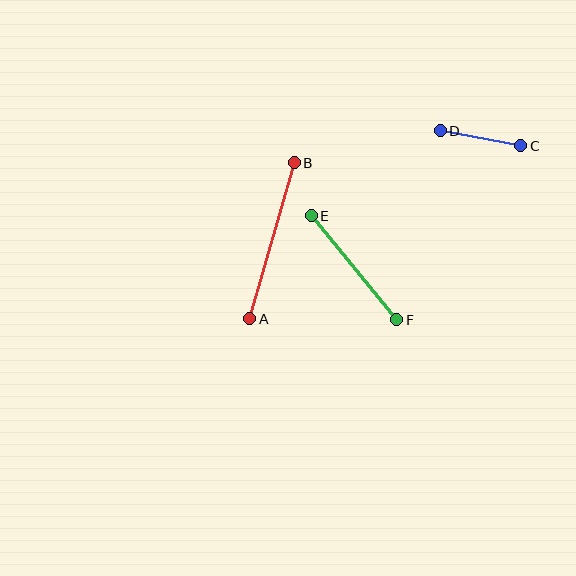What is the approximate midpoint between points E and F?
The midpoint is at approximately (354, 268) pixels.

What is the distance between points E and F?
The distance is approximately 135 pixels.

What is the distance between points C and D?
The distance is approximately 82 pixels.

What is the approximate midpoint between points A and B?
The midpoint is at approximately (272, 241) pixels.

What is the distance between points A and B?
The distance is approximately 162 pixels.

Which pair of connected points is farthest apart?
Points A and B are farthest apart.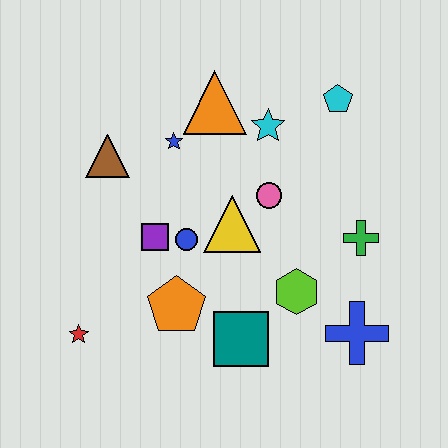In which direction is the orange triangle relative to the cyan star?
The orange triangle is to the left of the cyan star.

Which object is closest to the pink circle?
The yellow triangle is closest to the pink circle.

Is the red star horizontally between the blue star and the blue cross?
No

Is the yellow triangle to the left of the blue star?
No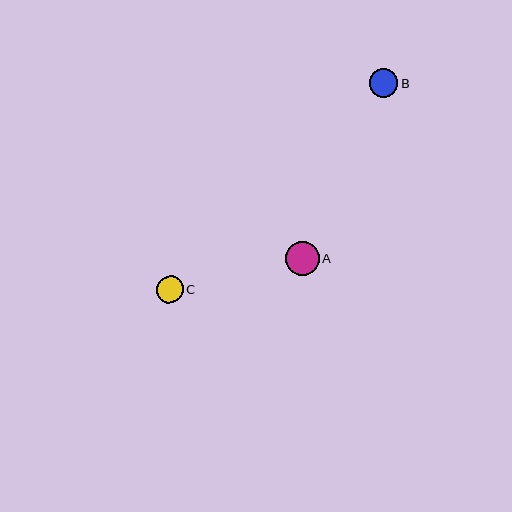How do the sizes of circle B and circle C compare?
Circle B and circle C are approximately the same size.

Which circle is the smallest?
Circle C is the smallest with a size of approximately 27 pixels.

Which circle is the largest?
Circle A is the largest with a size of approximately 33 pixels.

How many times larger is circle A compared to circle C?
Circle A is approximately 1.2 times the size of circle C.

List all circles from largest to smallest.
From largest to smallest: A, B, C.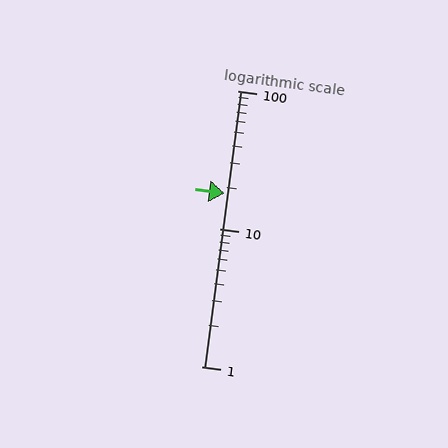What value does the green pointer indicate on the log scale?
The pointer indicates approximately 18.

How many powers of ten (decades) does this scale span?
The scale spans 2 decades, from 1 to 100.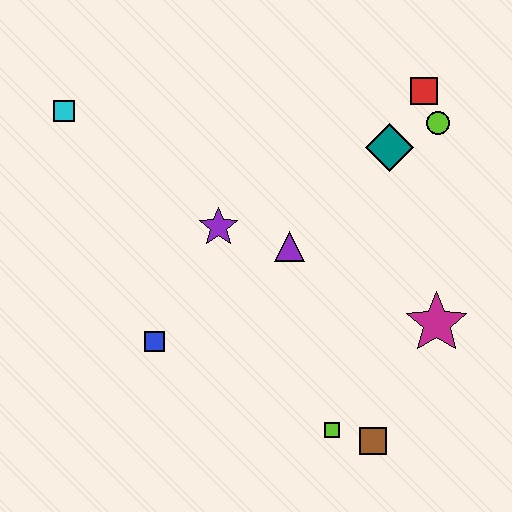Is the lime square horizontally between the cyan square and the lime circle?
Yes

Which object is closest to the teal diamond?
The lime circle is closest to the teal diamond.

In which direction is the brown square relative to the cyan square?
The brown square is below the cyan square.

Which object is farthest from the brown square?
The cyan square is farthest from the brown square.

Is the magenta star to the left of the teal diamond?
No